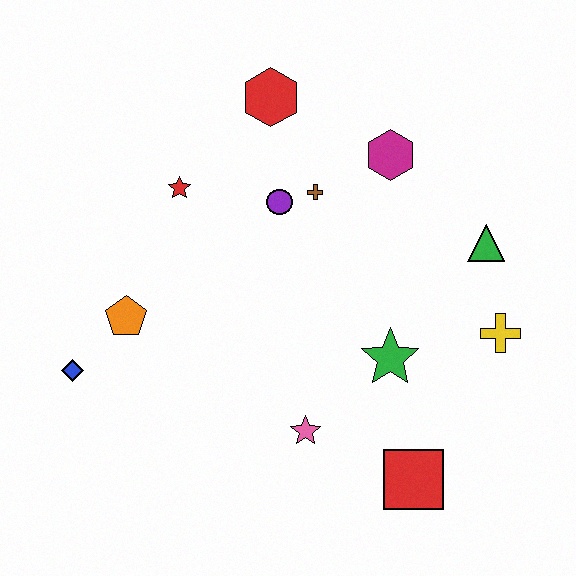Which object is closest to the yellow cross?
The green triangle is closest to the yellow cross.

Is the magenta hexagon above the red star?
Yes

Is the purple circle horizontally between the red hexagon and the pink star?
Yes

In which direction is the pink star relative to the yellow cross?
The pink star is to the left of the yellow cross.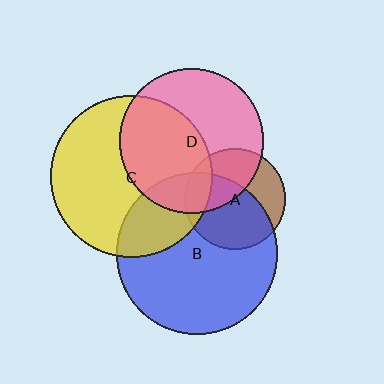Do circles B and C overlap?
Yes.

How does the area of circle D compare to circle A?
Approximately 2.0 times.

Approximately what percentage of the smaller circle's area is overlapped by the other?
Approximately 25%.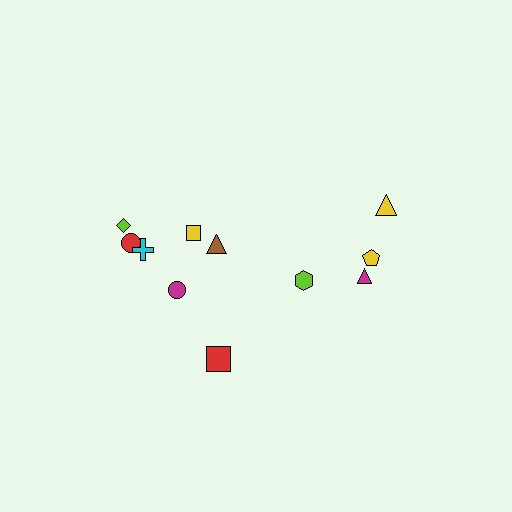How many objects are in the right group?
There are 4 objects.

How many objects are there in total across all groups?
There are 11 objects.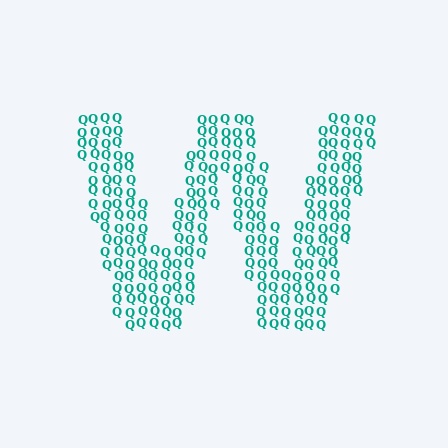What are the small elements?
The small elements are letter Q's.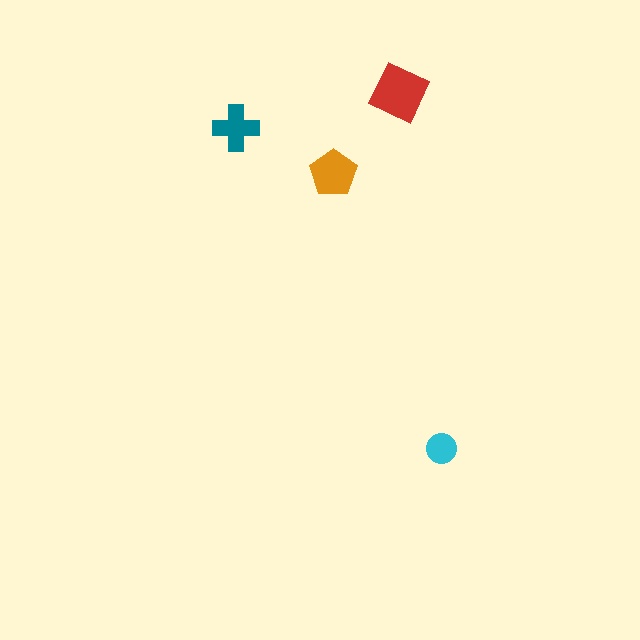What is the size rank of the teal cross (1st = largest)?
3rd.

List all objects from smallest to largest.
The cyan circle, the teal cross, the orange pentagon, the red diamond.